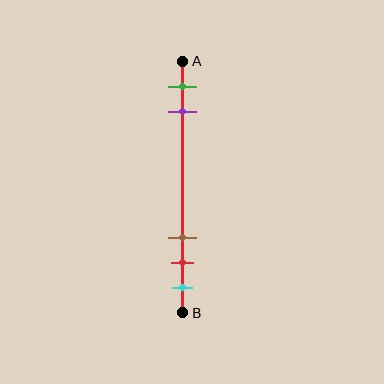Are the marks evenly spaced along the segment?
No, the marks are not evenly spaced.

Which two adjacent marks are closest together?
The red and cyan marks are the closest adjacent pair.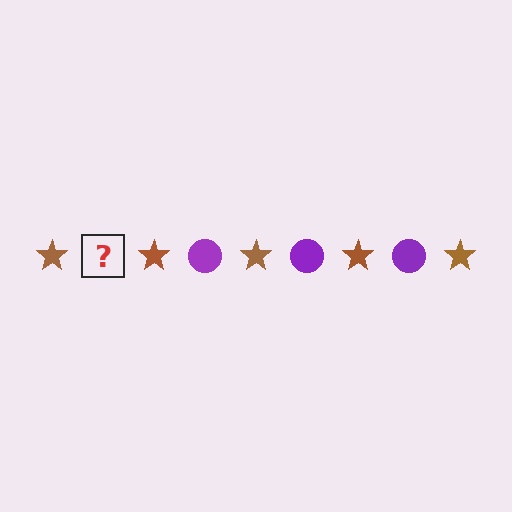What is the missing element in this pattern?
The missing element is a purple circle.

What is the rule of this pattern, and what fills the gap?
The rule is that the pattern alternates between brown star and purple circle. The gap should be filled with a purple circle.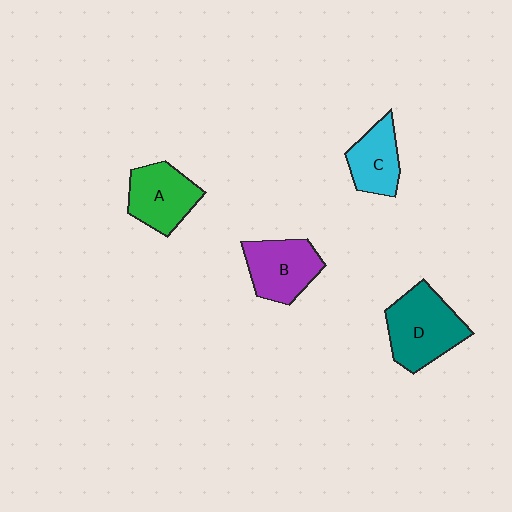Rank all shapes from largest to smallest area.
From largest to smallest: D (teal), B (purple), A (green), C (cyan).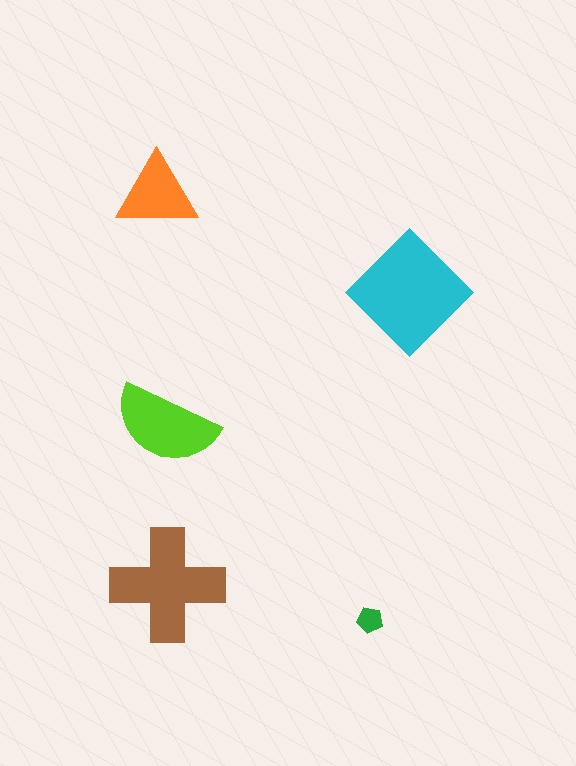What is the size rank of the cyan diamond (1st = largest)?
1st.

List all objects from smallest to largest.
The green pentagon, the orange triangle, the lime semicircle, the brown cross, the cyan diamond.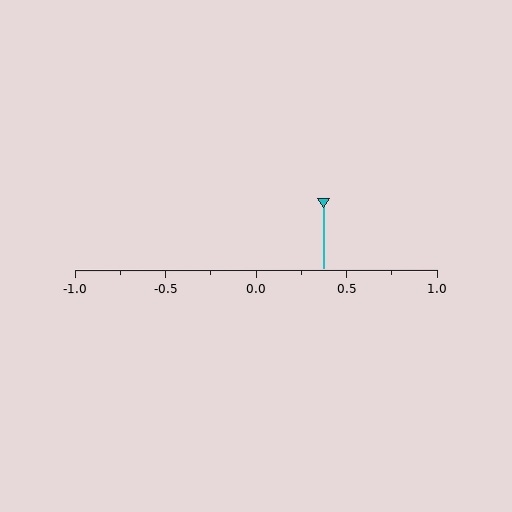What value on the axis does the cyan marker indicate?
The marker indicates approximately 0.38.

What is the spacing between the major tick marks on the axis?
The major ticks are spaced 0.5 apart.